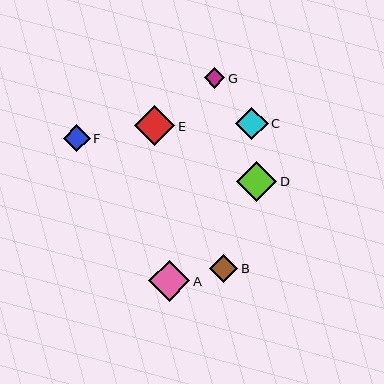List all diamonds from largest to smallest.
From largest to smallest: A, E, D, C, B, F, G.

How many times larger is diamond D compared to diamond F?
Diamond D is approximately 1.5 times the size of diamond F.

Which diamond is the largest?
Diamond A is the largest with a size of approximately 41 pixels.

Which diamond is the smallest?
Diamond G is the smallest with a size of approximately 20 pixels.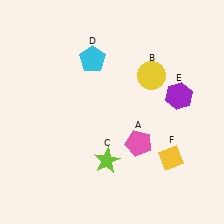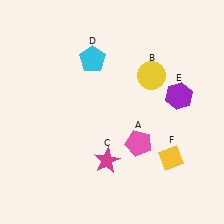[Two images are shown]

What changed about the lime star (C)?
In Image 1, C is lime. In Image 2, it changed to magenta.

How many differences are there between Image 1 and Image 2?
There is 1 difference between the two images.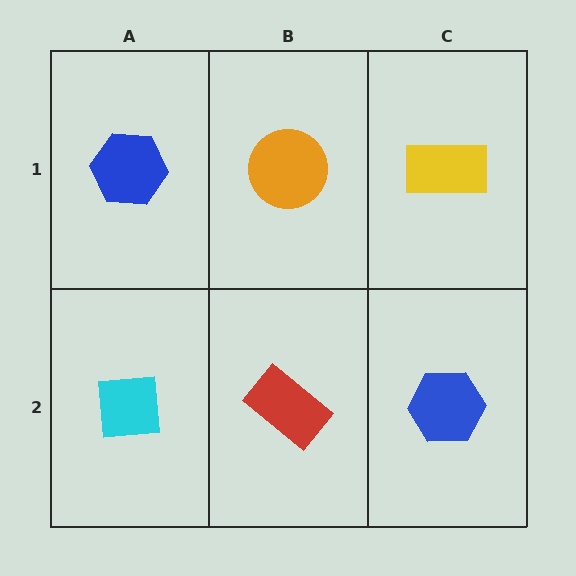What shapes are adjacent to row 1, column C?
A blue hexagon (row 2, column C), an orange circle (row 1, column B).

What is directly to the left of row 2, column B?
A cyan square.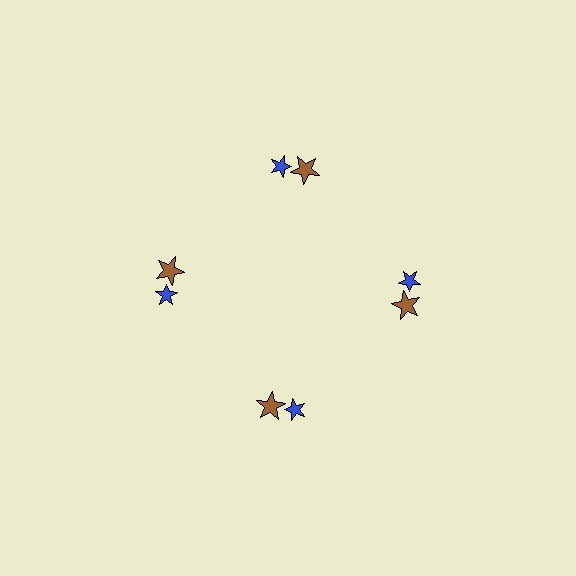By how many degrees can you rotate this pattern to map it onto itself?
The pattern maps onto itself every 90 degrees of rotation.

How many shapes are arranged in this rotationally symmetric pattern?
There are 8 shapes, arranged in 4 groups of 2.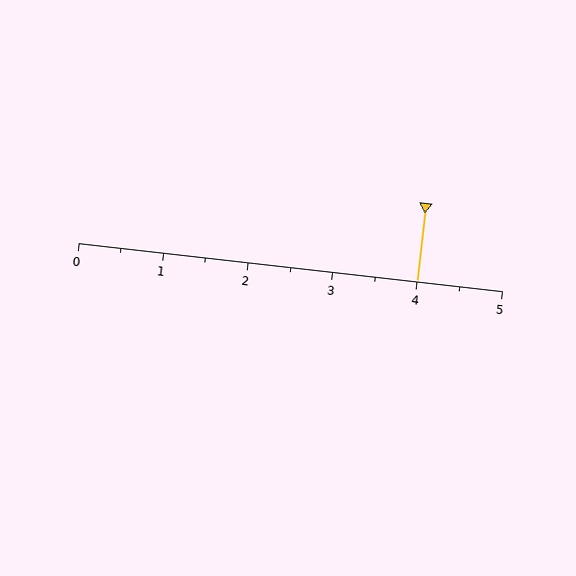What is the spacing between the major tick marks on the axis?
The major ticks are spaced 1 apart.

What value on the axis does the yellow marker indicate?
The marker indicates approximately 4.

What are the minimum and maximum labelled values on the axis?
The axis runs from 0 to 5.